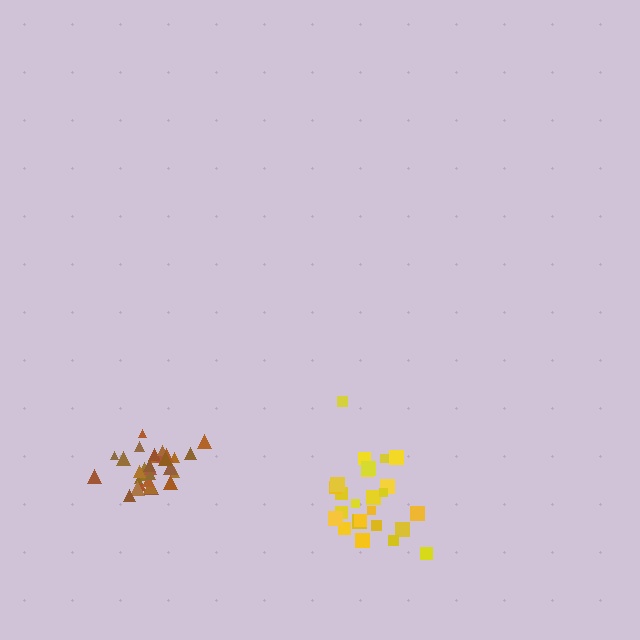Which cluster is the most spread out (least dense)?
Yellow.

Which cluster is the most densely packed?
Brown.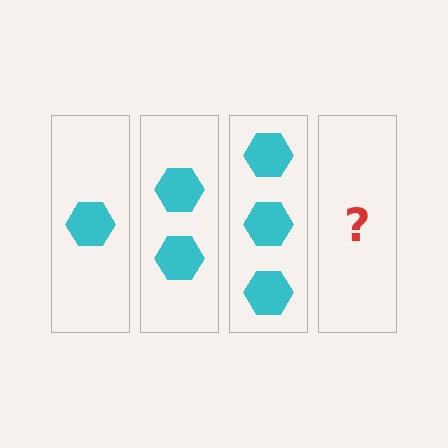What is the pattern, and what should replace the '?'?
The pattern is that each step adds one more hexagon. The '?' should be 4 hexagons.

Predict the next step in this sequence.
The next step is 4 hexagons.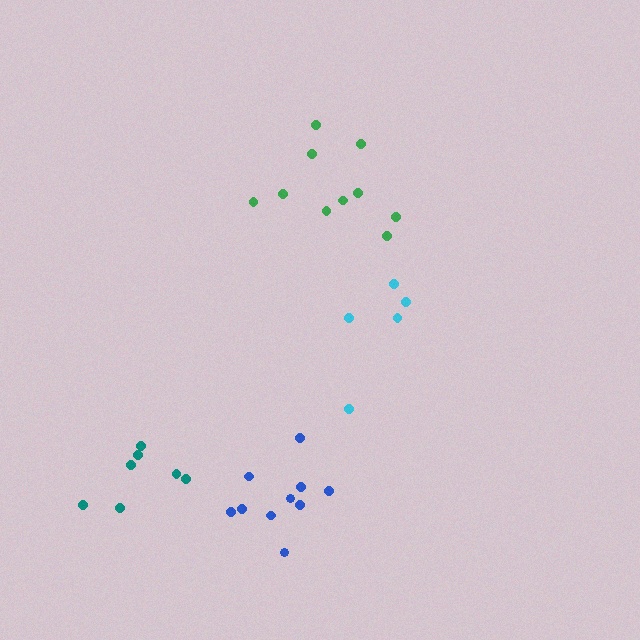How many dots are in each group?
Group 1: 10 dots, Group 2: 5 dots, Group 3: 7 dots, Group 4: 10 dots (32 total).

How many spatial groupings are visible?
There are 4 spatial groupings.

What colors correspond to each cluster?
The clusters are colored: blue, cyan, teal, green.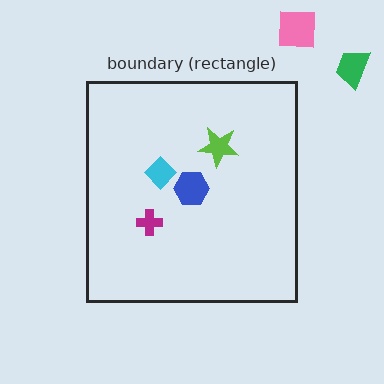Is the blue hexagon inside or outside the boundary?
Inside.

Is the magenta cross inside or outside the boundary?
Inside.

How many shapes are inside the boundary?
4 inside, 2 outside.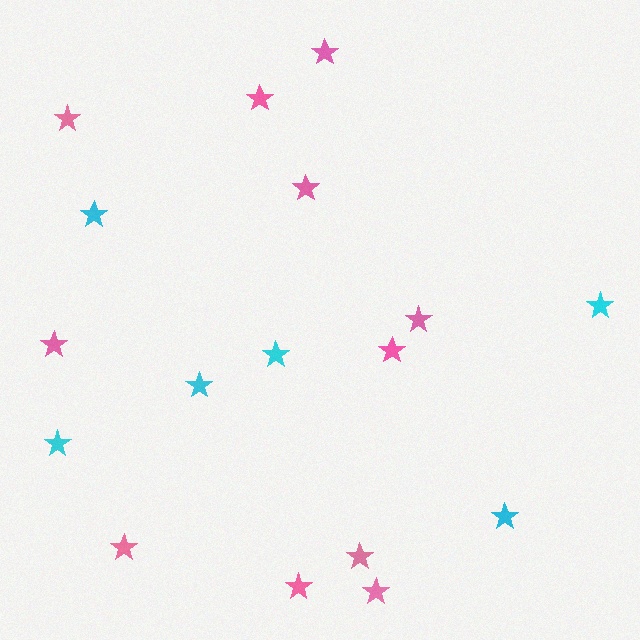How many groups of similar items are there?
There are 2 groups: one group of pink stars (11) and one group of cyan stars (6).